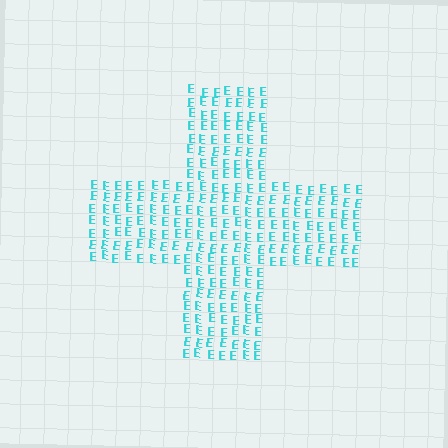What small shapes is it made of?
It is made of small letter E's.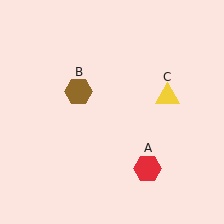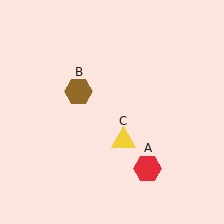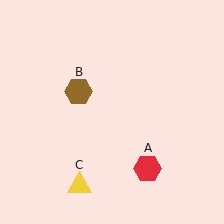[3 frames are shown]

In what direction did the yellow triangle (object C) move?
The yellow triangle (object C) moved down and to the left.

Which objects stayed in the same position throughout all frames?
Red hexagon (object A) and brown hexagon (object B) remained stationary.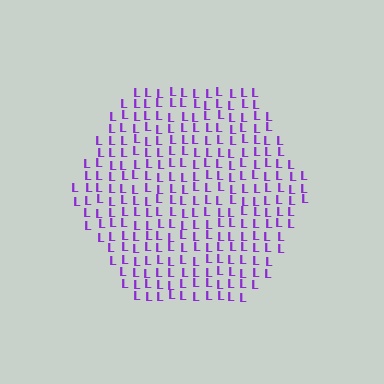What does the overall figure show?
The overall figure shows a hexagon.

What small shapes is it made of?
It is made of small letter L's.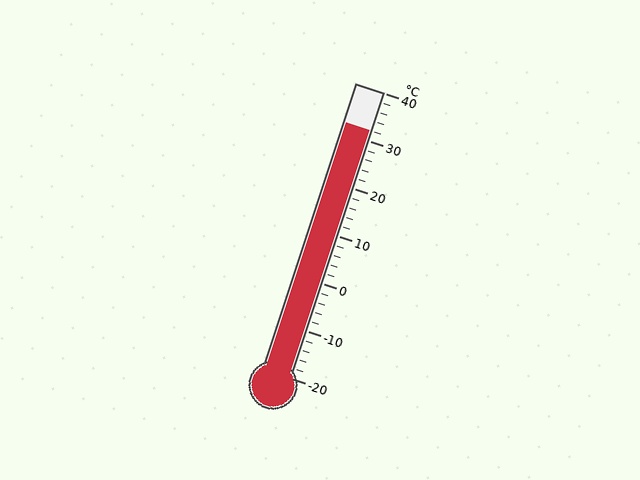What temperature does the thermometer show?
The thermometer shows approximately 32°C.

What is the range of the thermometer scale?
The thermometer scale ranges from -20°C to 40°C.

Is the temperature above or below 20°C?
The temperature is above 20°C.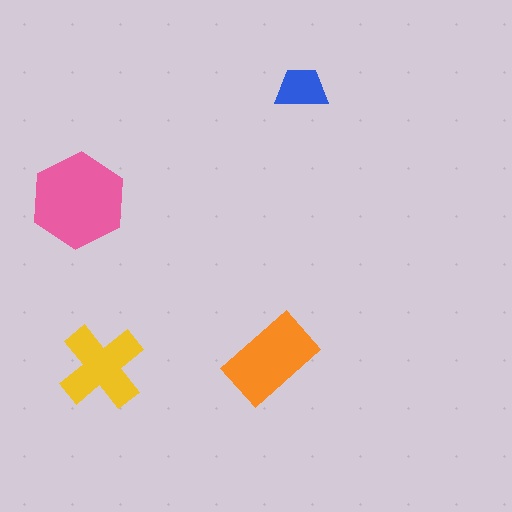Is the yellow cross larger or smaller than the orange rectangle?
Smaller.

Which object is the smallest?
The blue trapezoid.